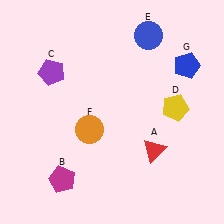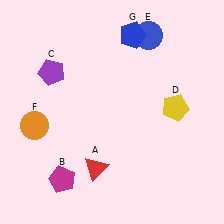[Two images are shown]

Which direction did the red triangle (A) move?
The red triangle (A) moved left.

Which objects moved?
The objects that moved are: the red triangle (A), the orange circle (F), the blue pentagon (G).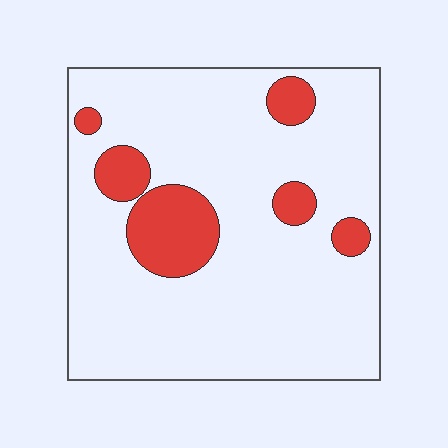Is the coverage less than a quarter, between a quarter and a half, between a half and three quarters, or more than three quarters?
Less than a quarter.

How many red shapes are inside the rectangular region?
6.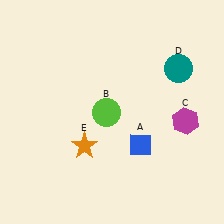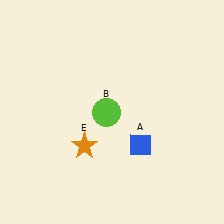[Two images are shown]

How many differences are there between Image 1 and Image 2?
There are 2 differences between the two images.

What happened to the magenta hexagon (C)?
The magenta hexagon (C) was removed in Image 2. It was in the bottom-right area of Image 1.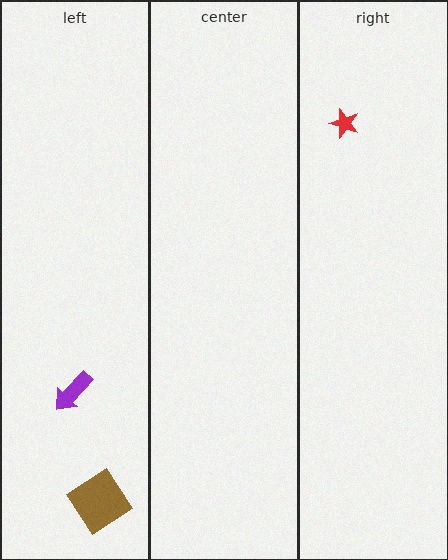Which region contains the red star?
The right region.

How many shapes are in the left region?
2.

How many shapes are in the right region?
1.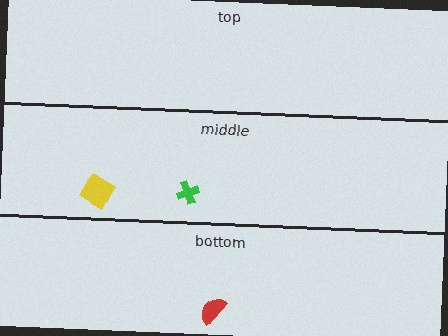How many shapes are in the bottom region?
1.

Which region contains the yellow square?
The middle region.